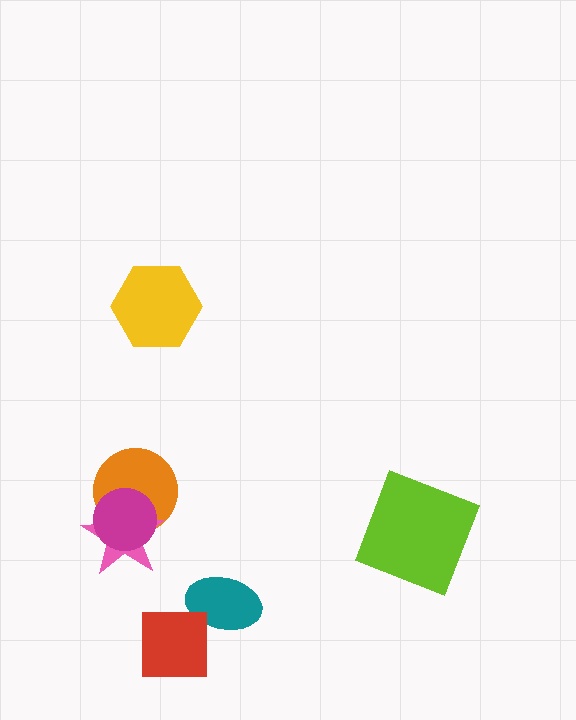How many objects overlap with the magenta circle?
2 objects overlap with the magenta circle.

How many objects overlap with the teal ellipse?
1 object overlaps with the teal ellipse.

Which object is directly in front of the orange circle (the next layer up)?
The pink star is directly in front of the orange circle.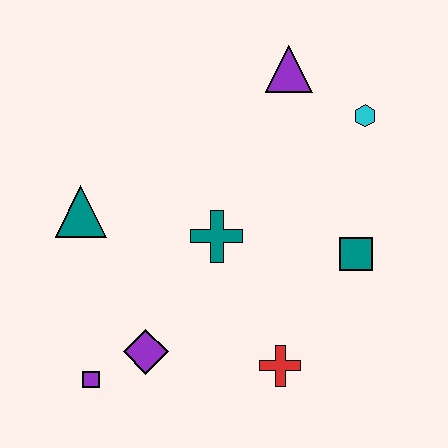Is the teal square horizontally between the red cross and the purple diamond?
No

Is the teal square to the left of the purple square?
No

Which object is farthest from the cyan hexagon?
The purple square is farthest from the cyan hexagon.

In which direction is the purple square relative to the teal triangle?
The purple square is below the teal triangle.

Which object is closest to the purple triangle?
The cyan hexagon is closest to the purple triangle.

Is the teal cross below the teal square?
No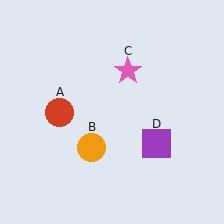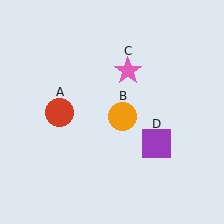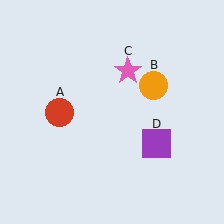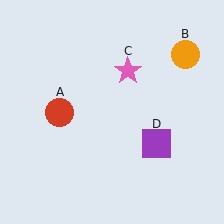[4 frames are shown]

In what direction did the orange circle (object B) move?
The orange circle (object B) moved up and to the right.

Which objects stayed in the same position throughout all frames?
Red circle (object A) and pink star (object C) and purple square (object D) remained stationary.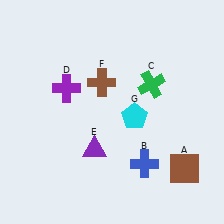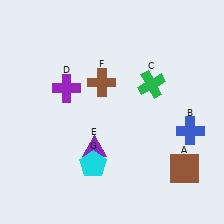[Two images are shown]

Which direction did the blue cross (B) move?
The blue cross (B) moved right.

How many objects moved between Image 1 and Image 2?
2 objects moved between the two images.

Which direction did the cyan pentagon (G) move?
The cyan pentagon (G) moved down.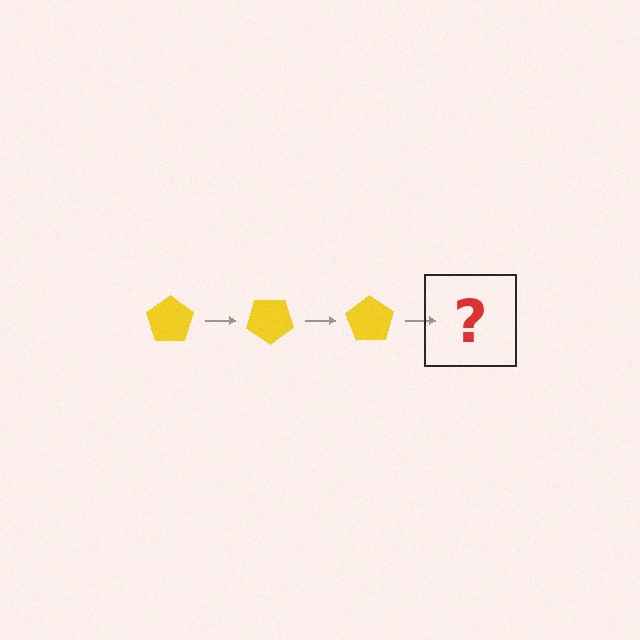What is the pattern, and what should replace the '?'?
The pattern is that the pentagon rotates 35 degrees each step. The '?' should be a yellow pentagon rotated 105 degrees.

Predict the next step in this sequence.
The next step is a yellow pentagon rotated 105 degrees.